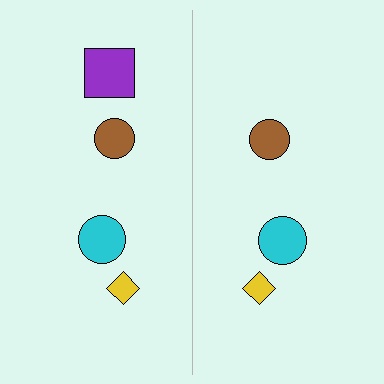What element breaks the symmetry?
A purple square is missing from the right side.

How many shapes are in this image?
There are 7 shapes in this image.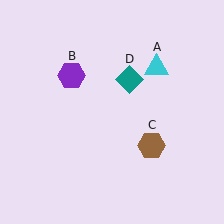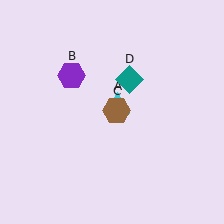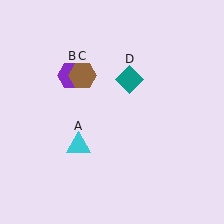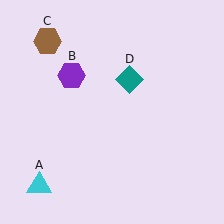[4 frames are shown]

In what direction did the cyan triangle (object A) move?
The cyan triangle (object A) moved down and to the left.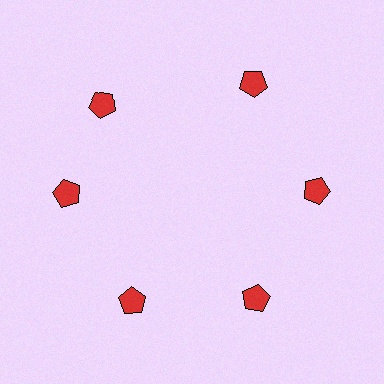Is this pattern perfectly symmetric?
No. The 6 red pentagons are arranged in a ring, but one element near the 11 o'clock position is rotated out of alignment along the ring, breaking the 6-fold rotational symmetry.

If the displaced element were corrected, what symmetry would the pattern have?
It would have 6-fold rotational symmetry — the pattern would map onto itself every 60 degrees.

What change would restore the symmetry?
The symmetry would be restored by rotating it back into even spacing with its neighbors so that all 6 pentagons sit at equal angles and equal distance from the center.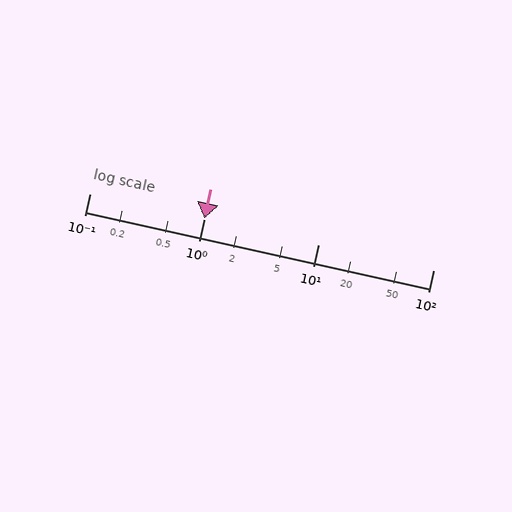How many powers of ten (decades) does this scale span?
The scale spans 3 decades, from 0.1 to 100.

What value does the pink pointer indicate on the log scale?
The pointer indicates approximately 1.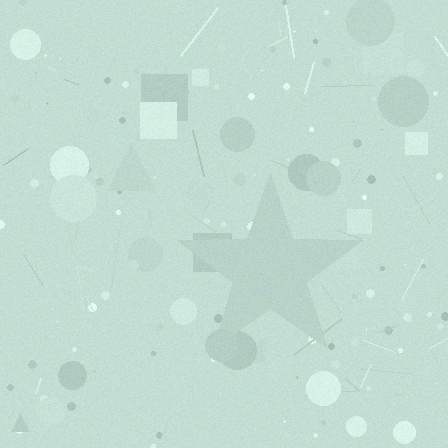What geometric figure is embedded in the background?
A star is embedded in the background.